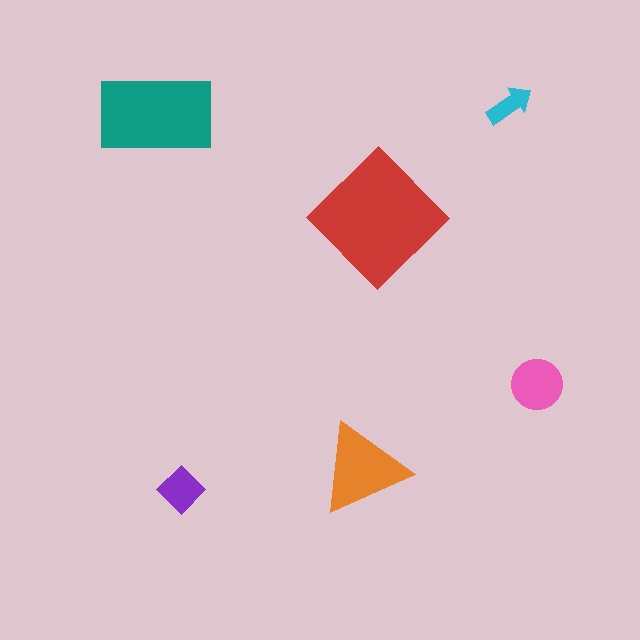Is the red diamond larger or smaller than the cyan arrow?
Larger.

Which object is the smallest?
The cyan arrow.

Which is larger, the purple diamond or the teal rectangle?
The teal rectangle.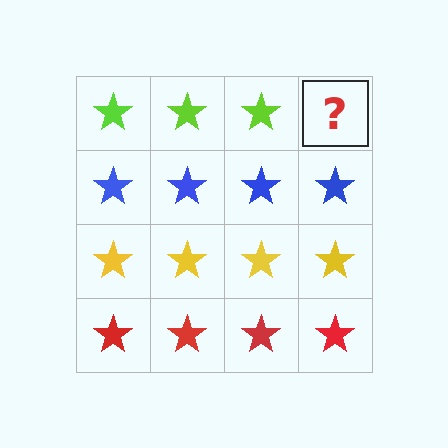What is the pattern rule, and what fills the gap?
The rule is that each row has a consistent color. The gap should be filled with a lime star.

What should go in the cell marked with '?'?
The missing cell should contain a lime star.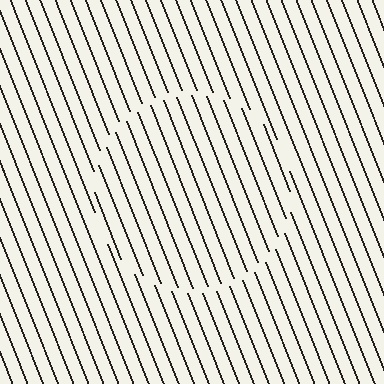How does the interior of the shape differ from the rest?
The interior of the shape contains the same grating, shifted by half a period — the contour is defined by the phase discontinuity where line-ends from the inner and outer gratings abut.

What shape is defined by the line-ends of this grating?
An illusory circle. The interior of the shape contains the same grating, shifted by half a period — the contour is defined by the phase discontinuity where line-ends from the inner and outer gratings abut.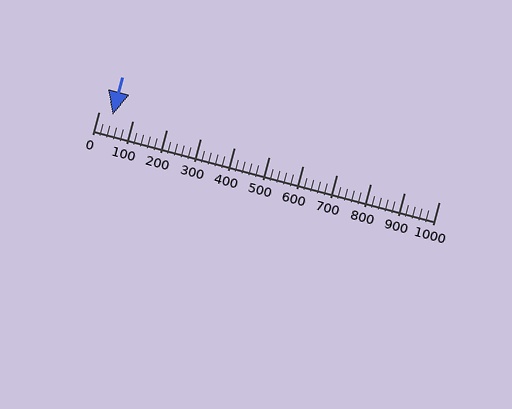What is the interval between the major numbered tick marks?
The major tick marks are spaced 100 units apart.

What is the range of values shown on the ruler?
The ruler shows values from 0 to 1000.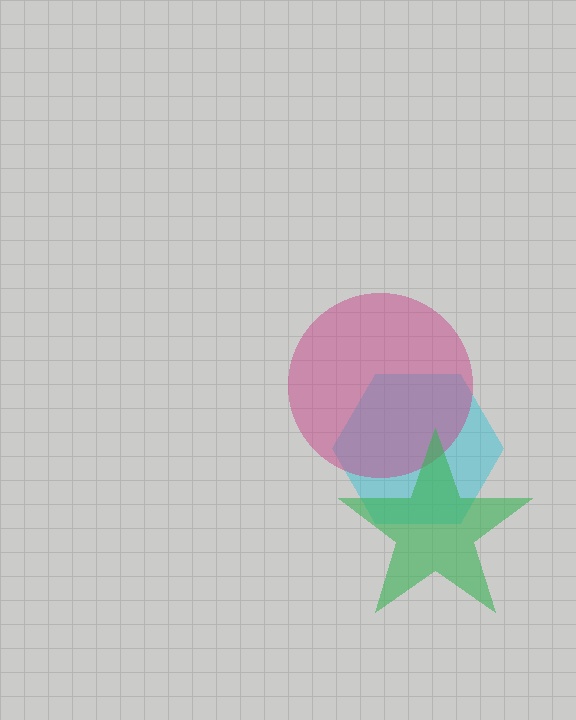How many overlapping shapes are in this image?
There are 3 overlapping shapes in the image.